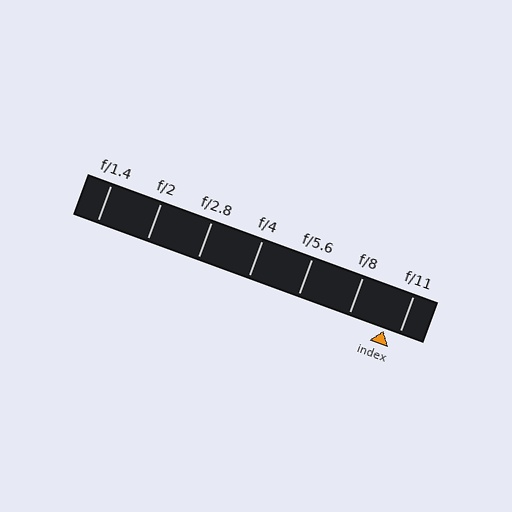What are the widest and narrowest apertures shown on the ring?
The widest aperture shown is f/1.4 and the narrowest is f/11.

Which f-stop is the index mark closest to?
The index mark is closest to f/11.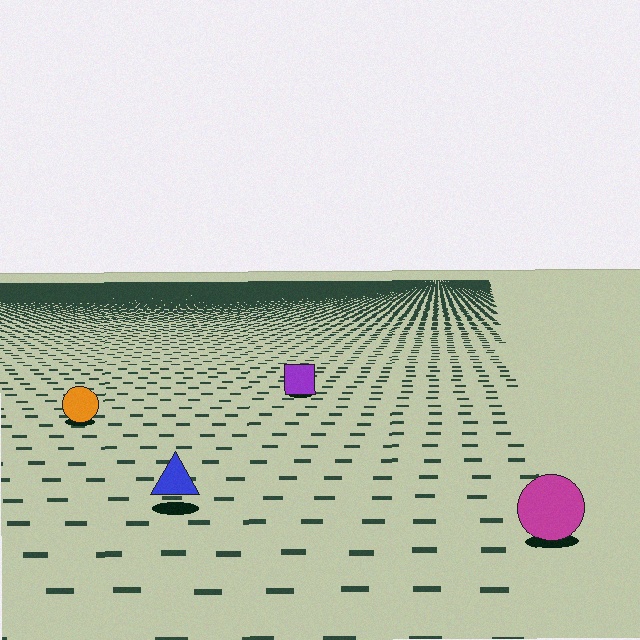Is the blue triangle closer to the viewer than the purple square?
Yes. The blue triangle is closer — you can tell from the texture gradient: the ground texture is coarser near it.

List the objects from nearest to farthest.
From nearest to farthest: the magenta circle, the blue triangle, the orange circle, the purple square.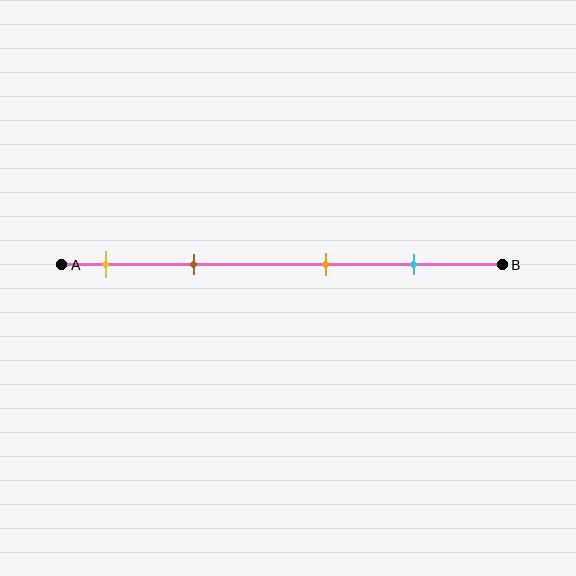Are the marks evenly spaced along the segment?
No, the marks are not evenly spaced.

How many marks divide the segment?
There are 4 marks dividing the segment.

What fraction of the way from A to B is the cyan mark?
The cyan mark is approximately 80% (0.8) of the way from A to B.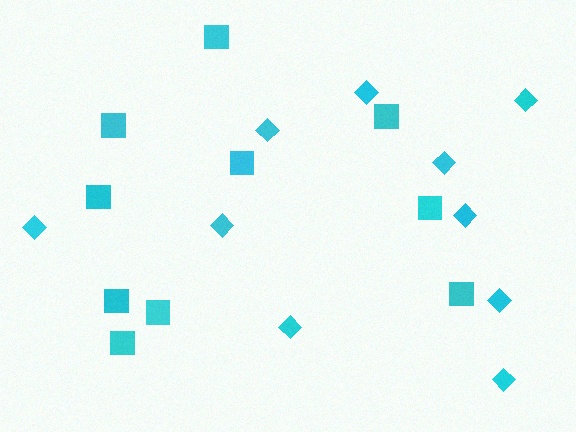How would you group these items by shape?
There are 2 groups: one group of squares (10) and one group of diamonds (10).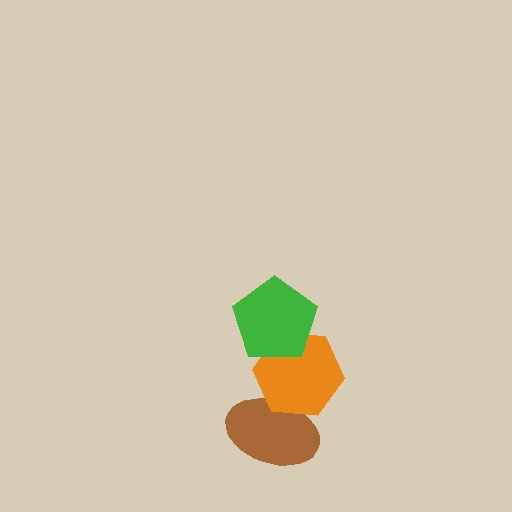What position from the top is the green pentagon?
The green pentagon is 1st from the top.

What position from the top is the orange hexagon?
The orange hexagon is 2nd from the top.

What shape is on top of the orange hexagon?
The green pentagon is on top of the orange hexagon.